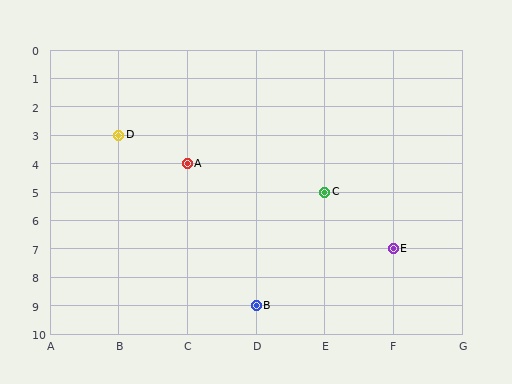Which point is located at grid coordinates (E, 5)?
Point C is at (E, 5).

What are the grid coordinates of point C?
Point C is at grid coordinates (E, 5).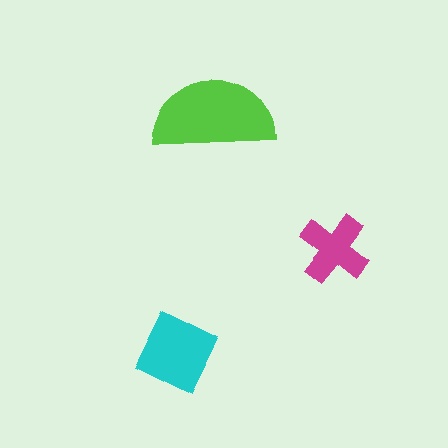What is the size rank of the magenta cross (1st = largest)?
3rd.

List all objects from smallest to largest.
The magenta cross, the cyan diamond, the lime semicircle.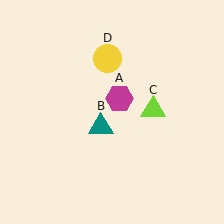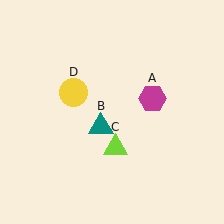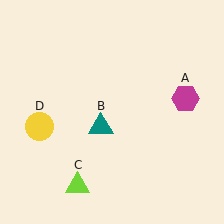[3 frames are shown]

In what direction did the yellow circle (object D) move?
The yellow circle (object D) moved down and to the left.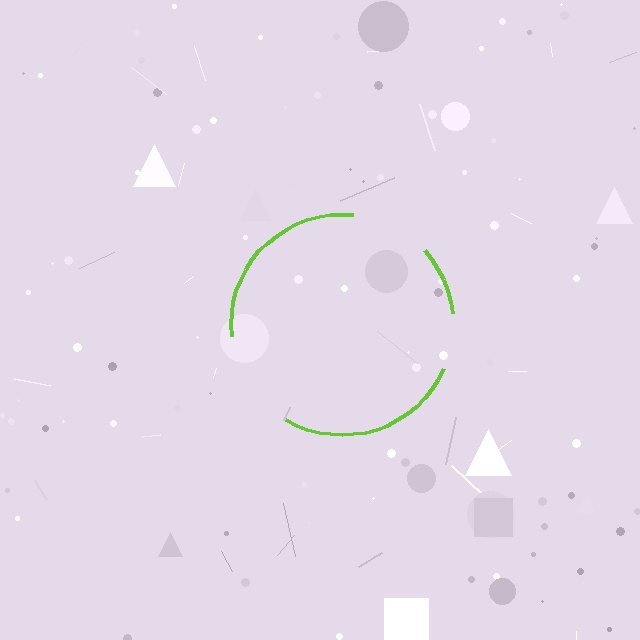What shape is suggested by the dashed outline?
The dashed outline suggests a circle.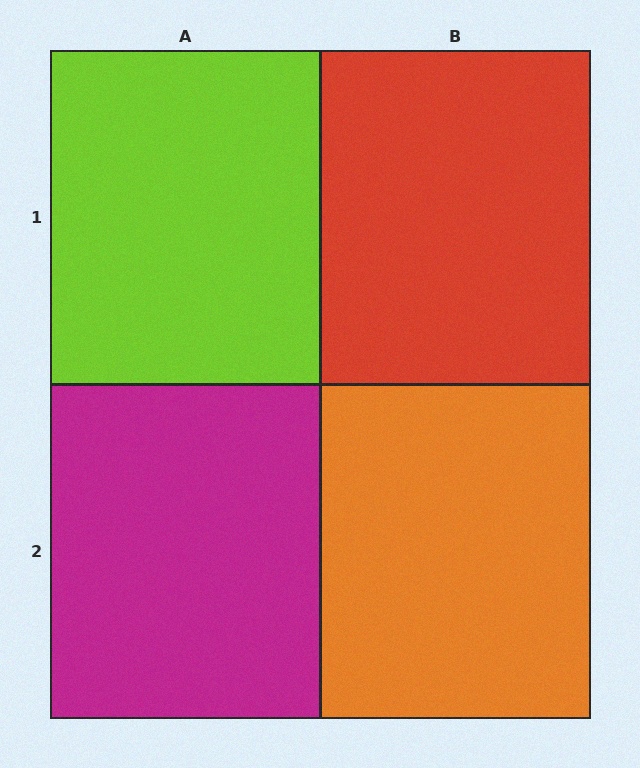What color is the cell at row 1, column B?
Red.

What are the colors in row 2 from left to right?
Magenta, orange.